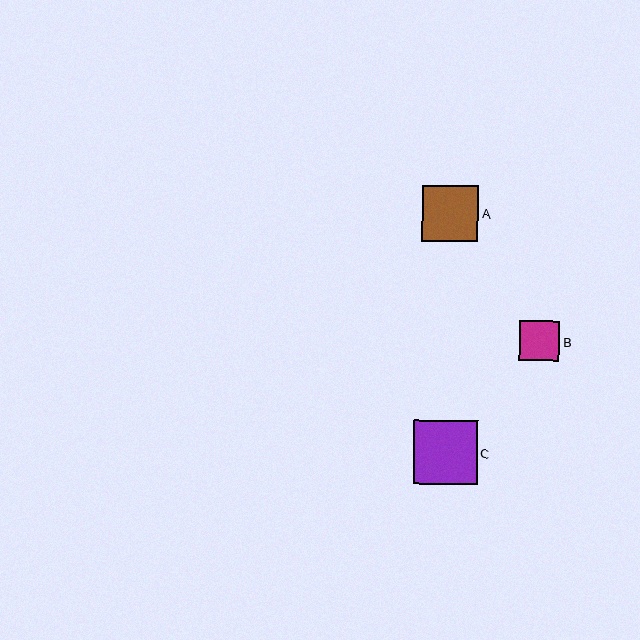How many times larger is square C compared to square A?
Square C is approximately 1.1 times the size of square A.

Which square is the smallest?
Square B is the smallest with a size of approximately 40 pixels.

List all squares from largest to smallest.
From largest to smallest: C, A, B.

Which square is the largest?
Square C is the largest with a size of approximately 64 pixels.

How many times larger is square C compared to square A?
Square C is approximately 1.1 times the size of square A.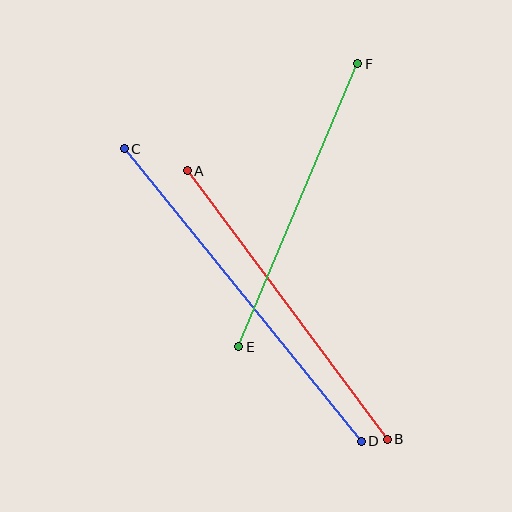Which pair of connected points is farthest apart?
Points C and D are farthest apart.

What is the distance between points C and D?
The distance is approximately 377 pixels.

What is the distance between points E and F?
The distance is approximately 307 pixels.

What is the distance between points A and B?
The distance is approximately 335 pixels.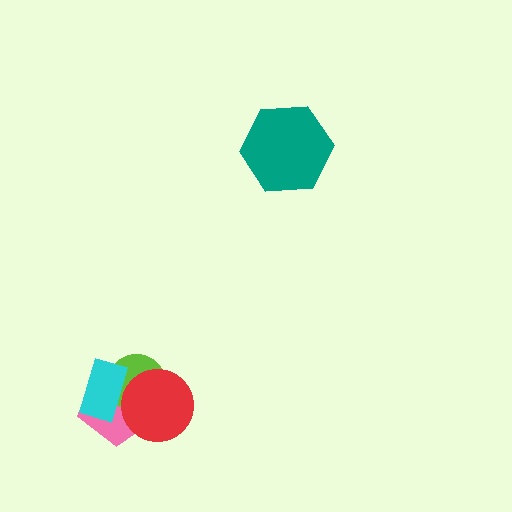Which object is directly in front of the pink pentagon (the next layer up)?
The lime circle is directly in front of the pink pentagon.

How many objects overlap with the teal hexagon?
0 objects overlap with the teal hexagon.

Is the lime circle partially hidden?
Yes, it is partially covered by another shape.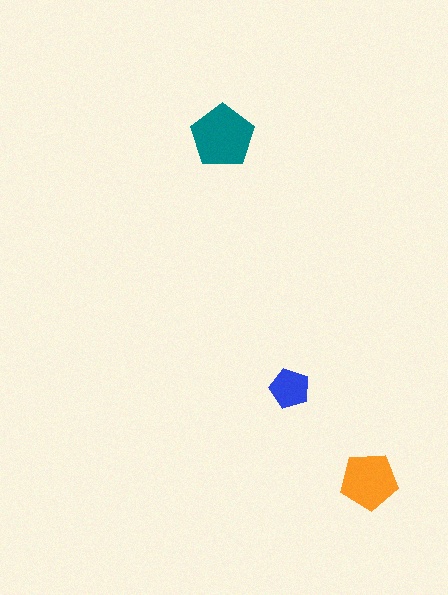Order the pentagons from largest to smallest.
the teal one, the orange one, the blue one.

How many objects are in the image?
There are 3 objects in the image.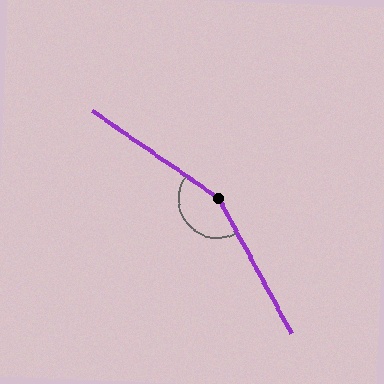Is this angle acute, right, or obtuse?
It is obtuse.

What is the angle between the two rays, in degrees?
Approximately 153 degrees.